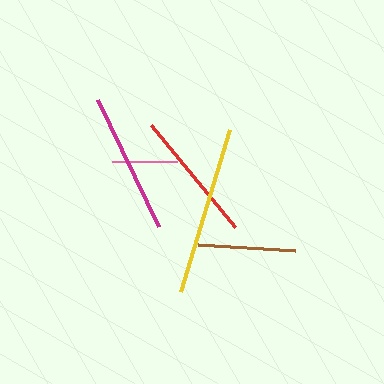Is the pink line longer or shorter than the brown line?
The brown line is longer than the pink line.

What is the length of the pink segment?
The pink segment is approximately 64 pixels long.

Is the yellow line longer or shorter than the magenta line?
The yellow line is longer than the magenta line.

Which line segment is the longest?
The yellow line is the longest at approximately 170 pixels.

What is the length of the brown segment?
The brown segment is approximately 97 pixels long.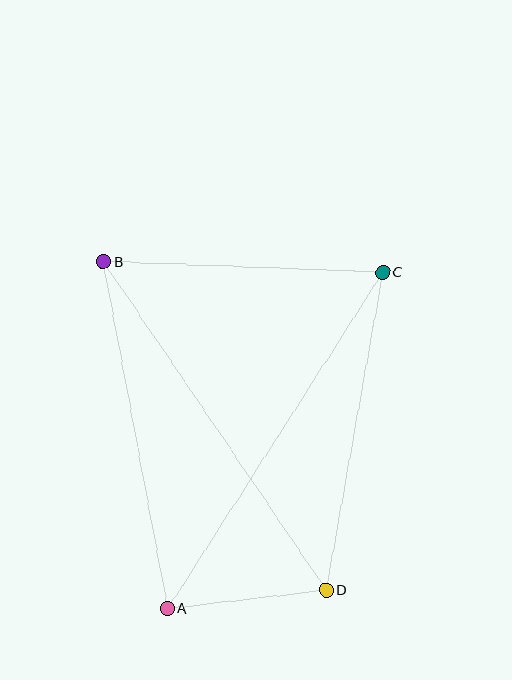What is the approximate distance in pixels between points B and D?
The distance between B and D is approximately 397 pixels.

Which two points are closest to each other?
Points A and D are closest to each other.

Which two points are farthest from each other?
Points A and C are farthest from each other.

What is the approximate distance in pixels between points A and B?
The distance between A and B is approximately 353 pixels.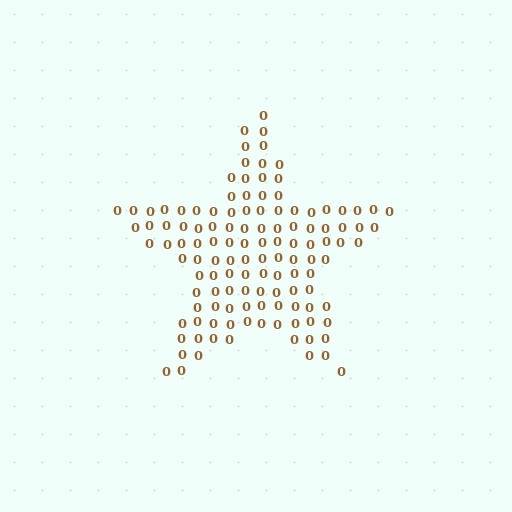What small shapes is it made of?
It is made of small digit 0's.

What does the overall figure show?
The overall figure shows a star.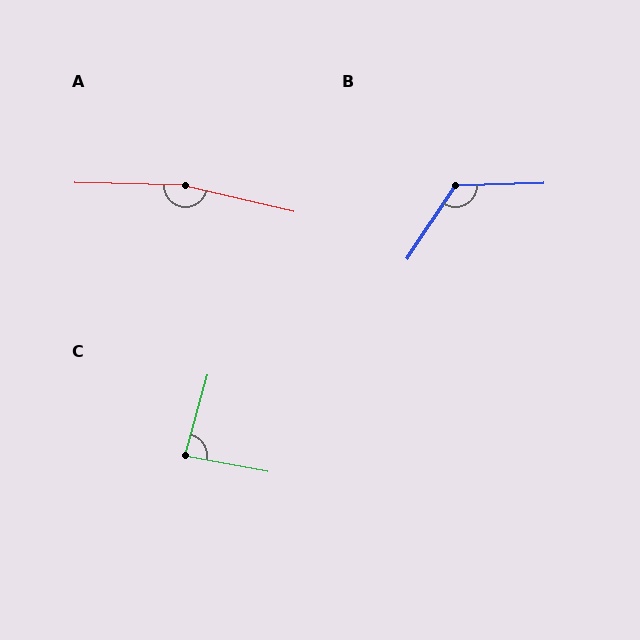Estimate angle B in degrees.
Approximately 125 degrees.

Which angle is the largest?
A, at approximately 168 degrees.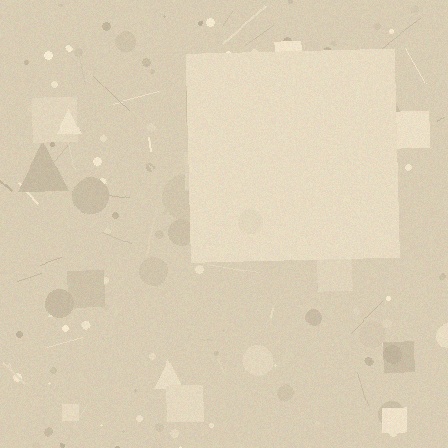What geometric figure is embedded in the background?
A square is embedded in the background.